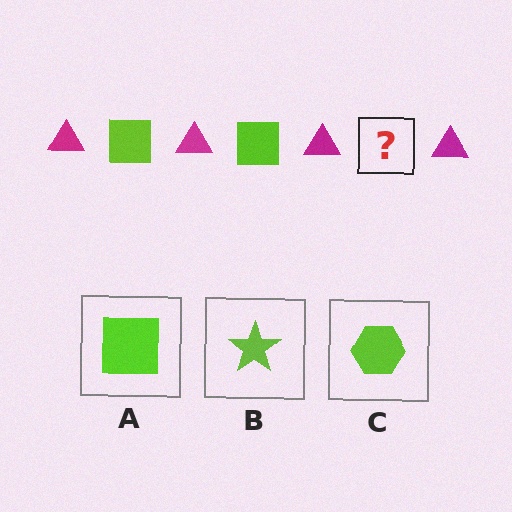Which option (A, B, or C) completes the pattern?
A.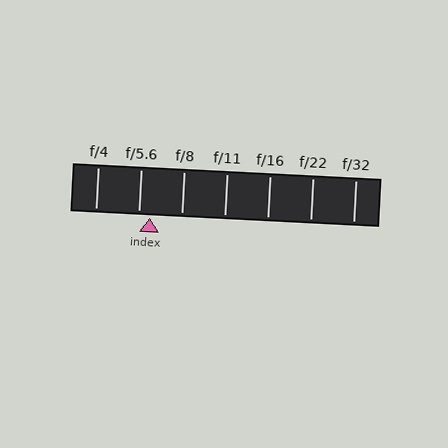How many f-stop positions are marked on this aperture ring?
There are 7 f-stop positions marked.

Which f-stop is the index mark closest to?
The index mark is closest to f/5.6.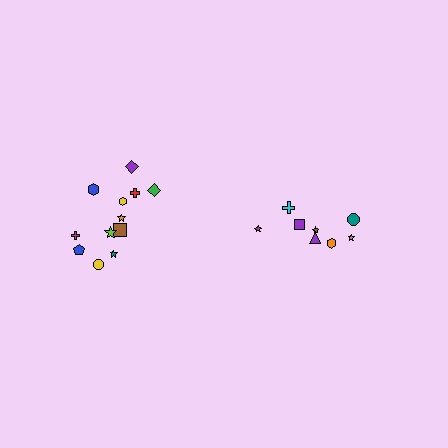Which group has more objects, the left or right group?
The left group.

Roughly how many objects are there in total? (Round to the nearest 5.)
Roughly 20 objects in total.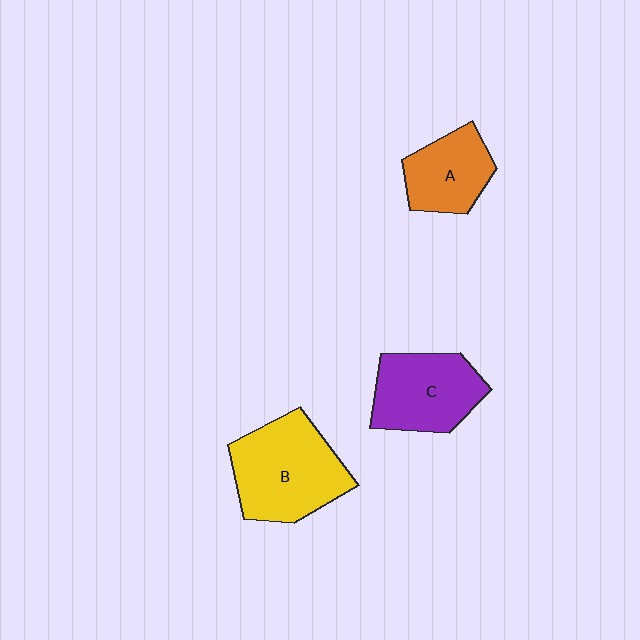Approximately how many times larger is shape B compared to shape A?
Approximately 1.6 times.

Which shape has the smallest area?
Shape A (orange).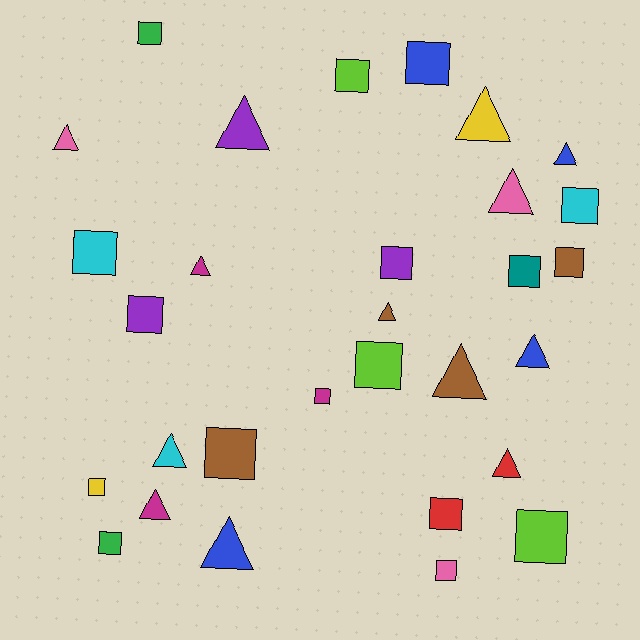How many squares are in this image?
There are 17 squares.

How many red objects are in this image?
There are 2 red objects.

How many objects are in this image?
There are 30 objects.